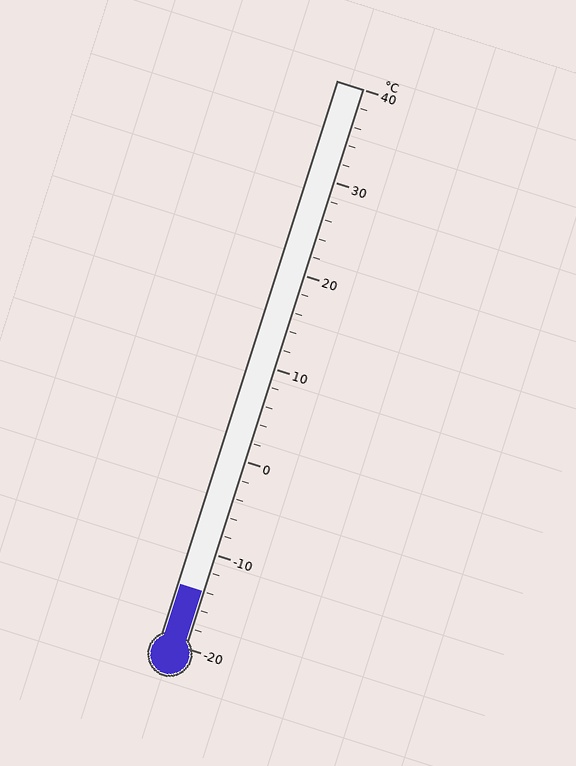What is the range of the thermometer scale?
The thermometer scale ranges from -20°C to 40°C.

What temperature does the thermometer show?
The thermometer shows approximately -14°C.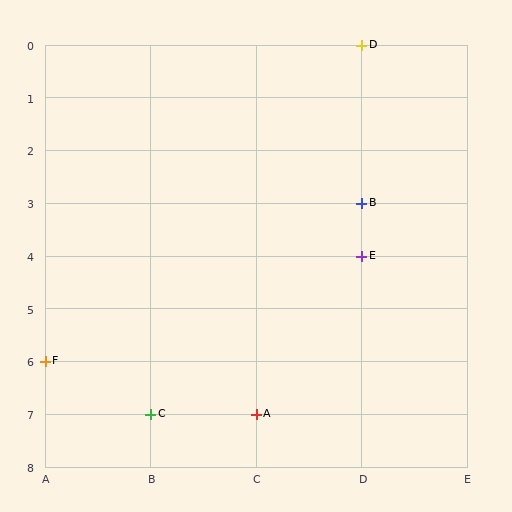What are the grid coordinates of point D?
Point D is at grid coordinates (D, 0).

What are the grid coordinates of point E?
Point E is at grid coordinates (D, 4).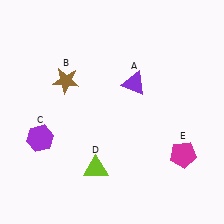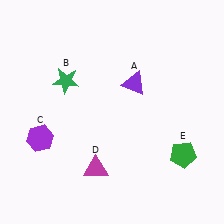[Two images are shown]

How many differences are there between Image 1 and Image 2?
There are 3 differences between the two images.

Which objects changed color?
B changed from brown to green. D changed from lime to magenta. E changed from magenta to green.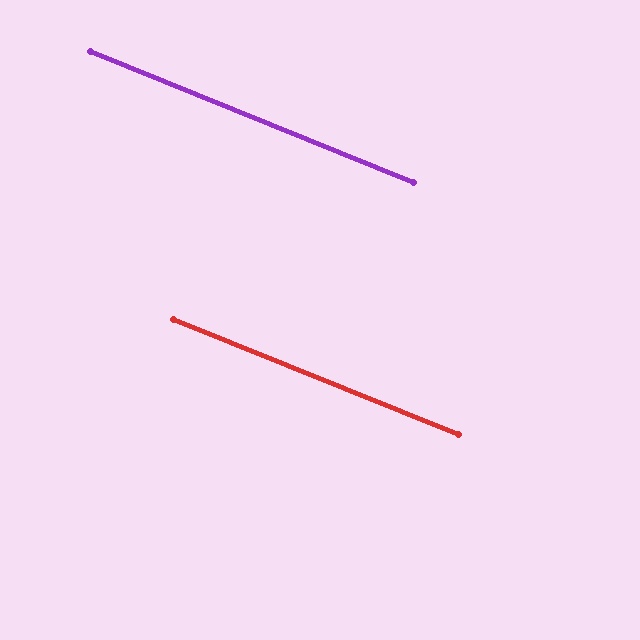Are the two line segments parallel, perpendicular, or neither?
Parallel — their directions differ by only 0.1°.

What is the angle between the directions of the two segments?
Approximately 0 degrees.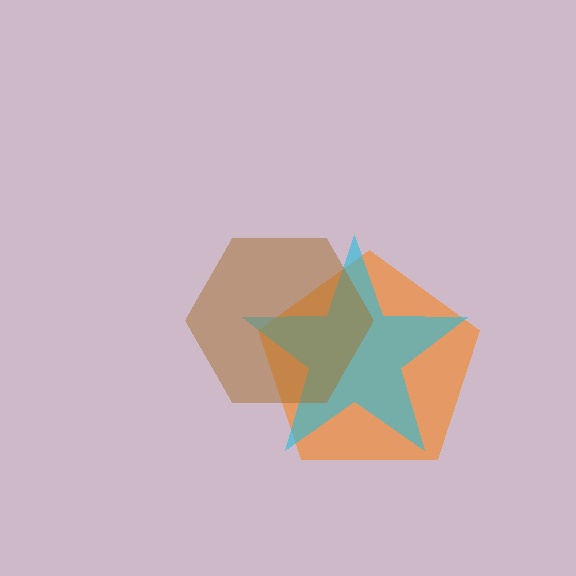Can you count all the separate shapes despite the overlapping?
Yes, there are 3 separate shapes.